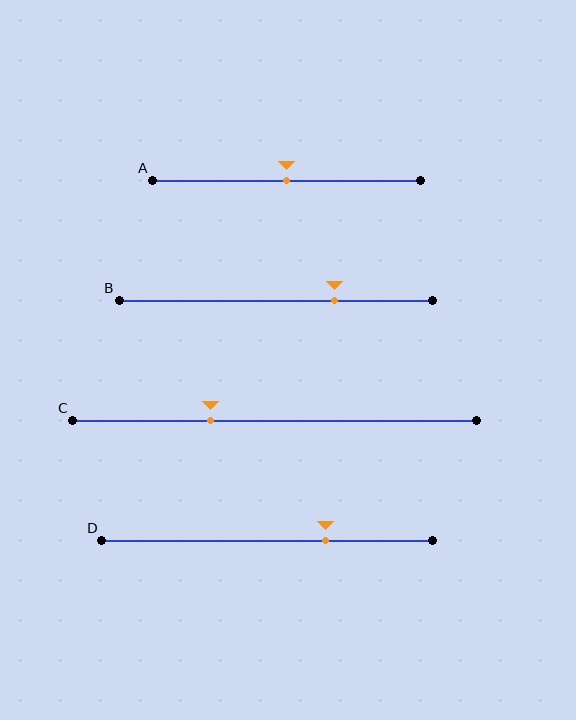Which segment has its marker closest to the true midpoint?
Segment A has its marker closest to the true midpoint.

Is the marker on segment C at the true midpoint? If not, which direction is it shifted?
No, the marker on segment C is shifted to the left by about 16% of the segment length.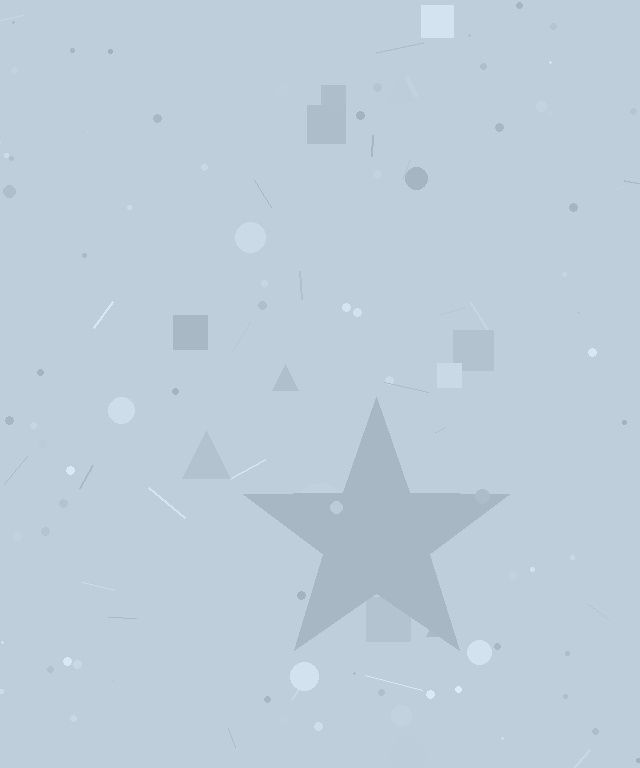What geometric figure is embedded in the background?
A star is embedded in the background.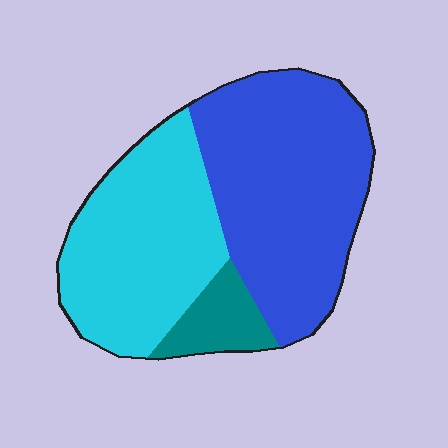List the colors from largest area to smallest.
From largest to smallest: blue, cyan, teal.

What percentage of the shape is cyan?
Cyan takes up between a third and a half of the shape.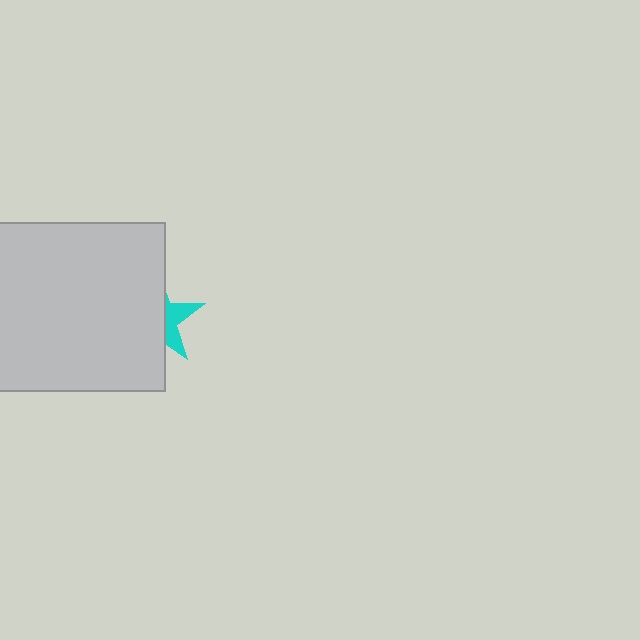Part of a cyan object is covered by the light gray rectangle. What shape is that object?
It is a star.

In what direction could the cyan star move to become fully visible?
The cyan star could move right. That would shift it out from behind the light gray rectangle entirely.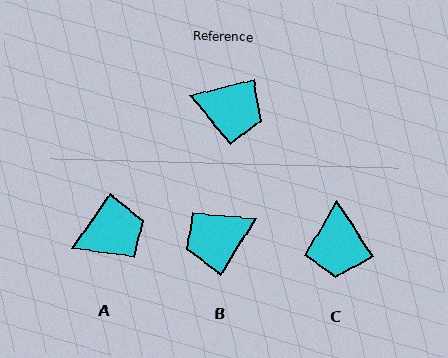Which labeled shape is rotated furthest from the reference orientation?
B, about 135 degrees away.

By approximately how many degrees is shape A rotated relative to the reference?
Approximately 42 degrees counter-clockwise.